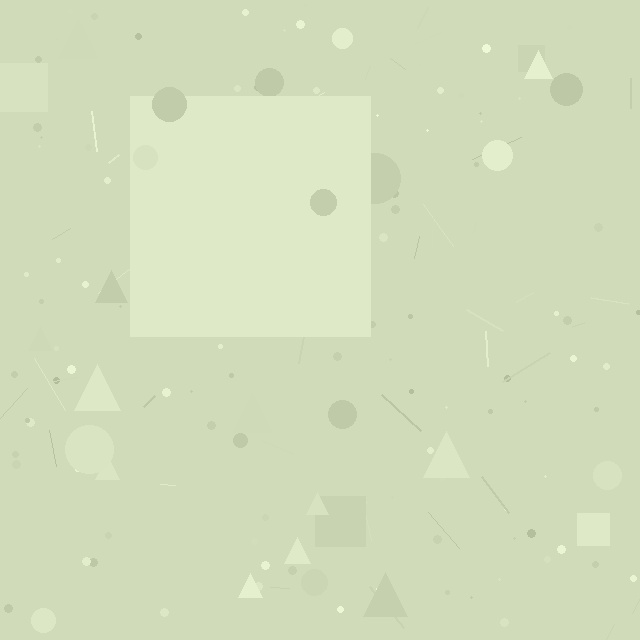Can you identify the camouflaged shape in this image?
The camouflaged shape is a square.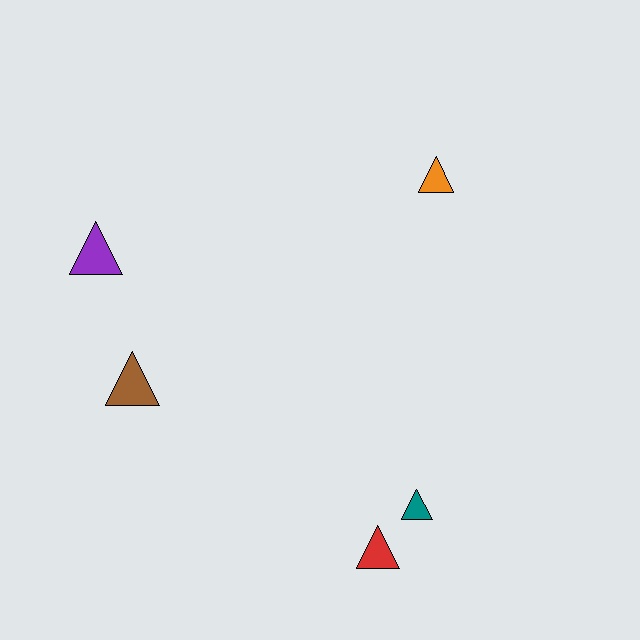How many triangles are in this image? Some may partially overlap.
There are 5 triangles.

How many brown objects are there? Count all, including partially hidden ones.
There is 1 brown object.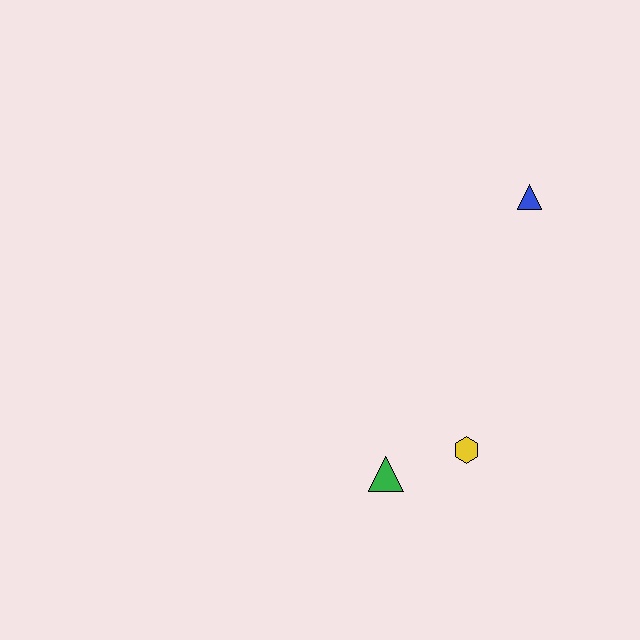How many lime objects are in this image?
There are no lime objects.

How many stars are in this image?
There are no stars.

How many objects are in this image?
There are 3 objects.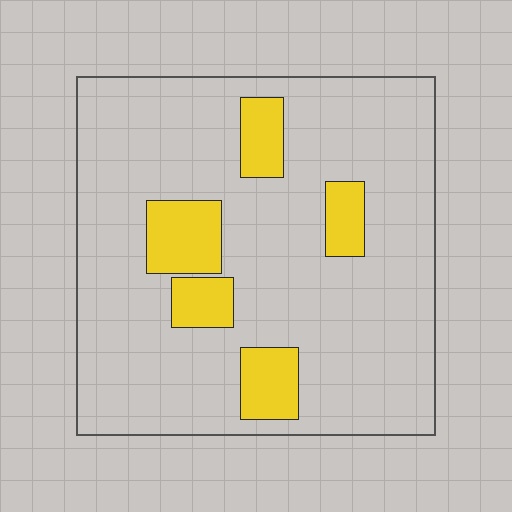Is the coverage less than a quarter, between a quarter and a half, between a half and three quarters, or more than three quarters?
Less than a quarter.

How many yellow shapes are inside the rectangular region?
5.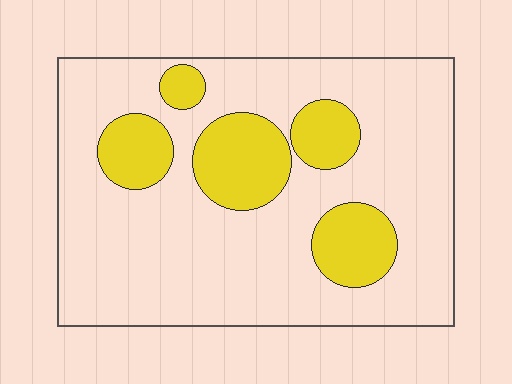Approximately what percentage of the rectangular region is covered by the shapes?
Approximately 20%.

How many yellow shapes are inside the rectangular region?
5.